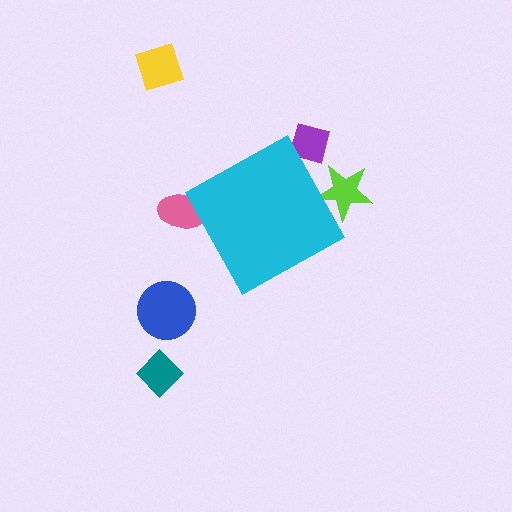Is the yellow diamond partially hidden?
No, the yellow diamond is fully visible.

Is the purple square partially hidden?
Yes, the purple square is partially hidden behind the cyan diamond.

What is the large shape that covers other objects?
A cyan diamond.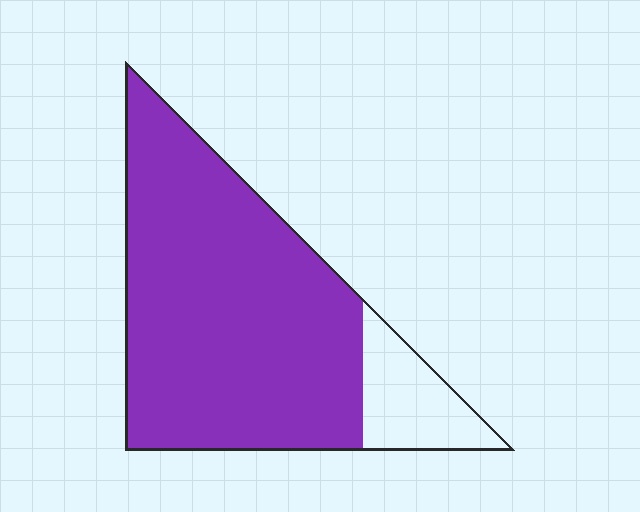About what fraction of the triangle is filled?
About five sixths (5/6).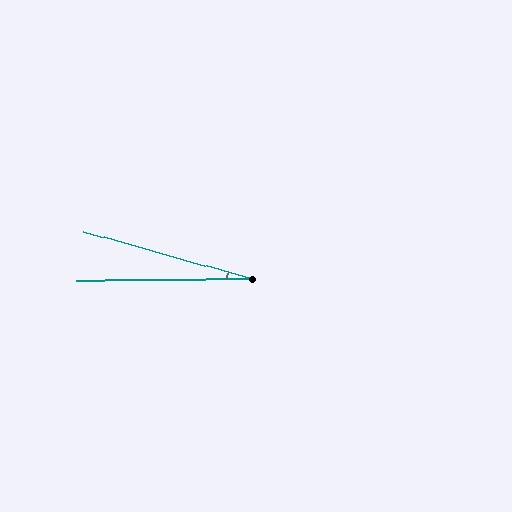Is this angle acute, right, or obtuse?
It is acute.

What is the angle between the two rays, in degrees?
Approximately 16 degrees.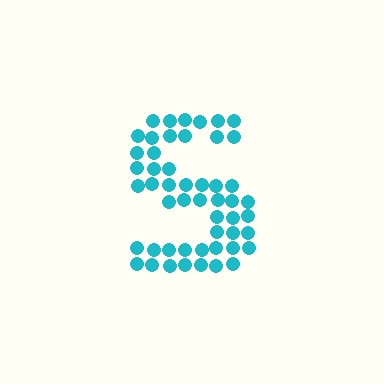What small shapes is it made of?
It is made of small circles.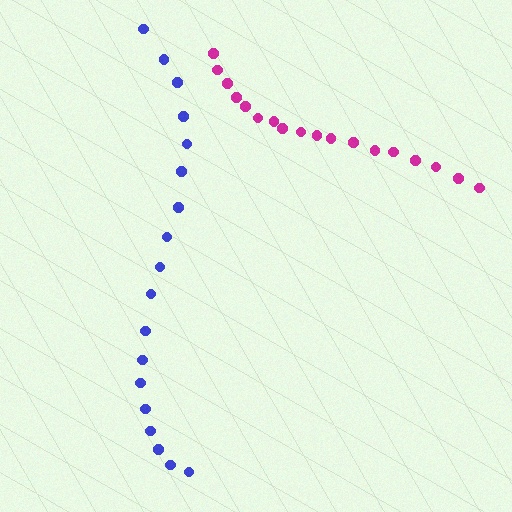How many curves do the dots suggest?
There are 2 distinct paths.